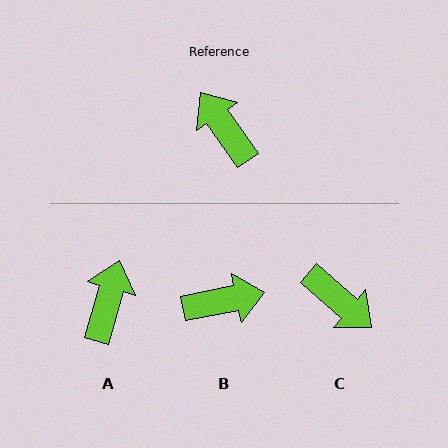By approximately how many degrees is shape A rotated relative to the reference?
Approximately 51 degrees clockwise.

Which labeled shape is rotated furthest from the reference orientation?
C, about 165 degrees away.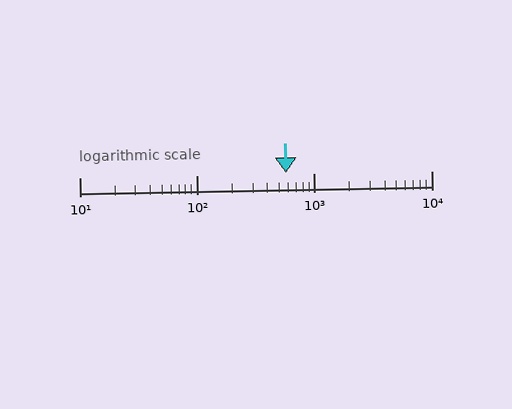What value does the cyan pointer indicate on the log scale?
The pointer indicates approximately 570.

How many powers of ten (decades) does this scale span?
The scale spans 3 decades, from 10 to 10000.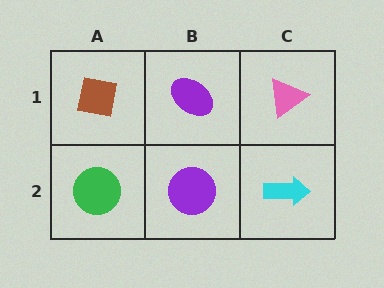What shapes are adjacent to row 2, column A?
A brown square (row 1, column A), a purple circle (row 2, column B).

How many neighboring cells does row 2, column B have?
3.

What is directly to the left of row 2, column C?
A purple circle.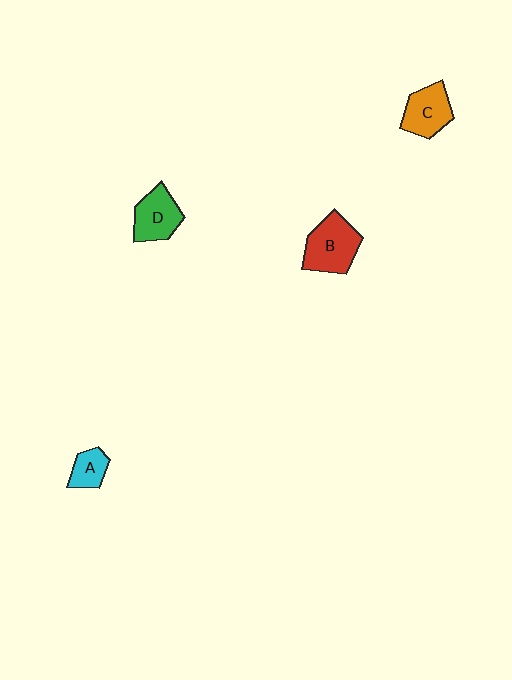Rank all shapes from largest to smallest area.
From largest to smallest: B (red), D (green), C (orange), A (cyan).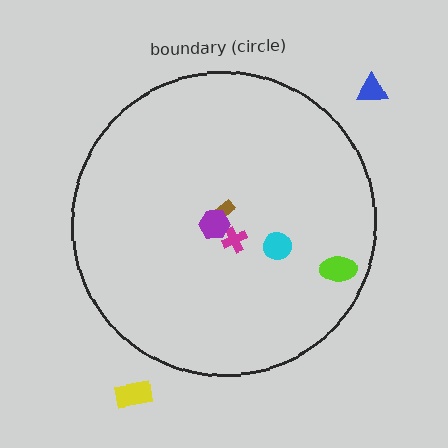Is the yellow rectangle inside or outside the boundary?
Outside.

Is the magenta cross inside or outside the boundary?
Inside.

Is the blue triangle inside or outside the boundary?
Outside.